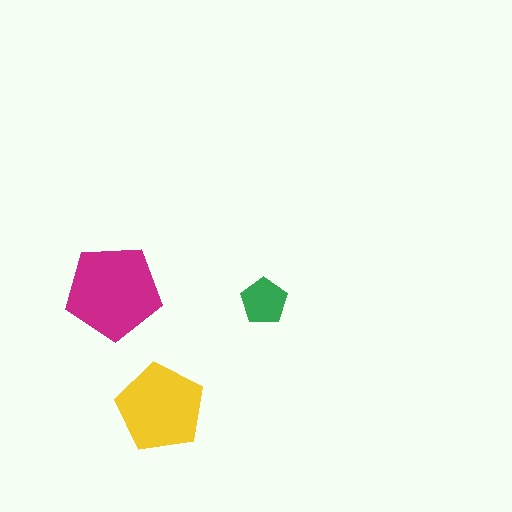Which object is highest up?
The magenta pentagon is topmost.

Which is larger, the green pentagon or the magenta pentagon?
The magenta one.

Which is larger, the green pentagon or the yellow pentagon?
The yellow one.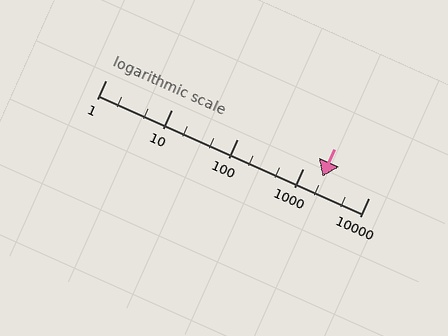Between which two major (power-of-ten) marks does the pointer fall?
The pointer is between 1000 and 10000.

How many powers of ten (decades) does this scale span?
The scale spans 4 decades, from 1 to 10000.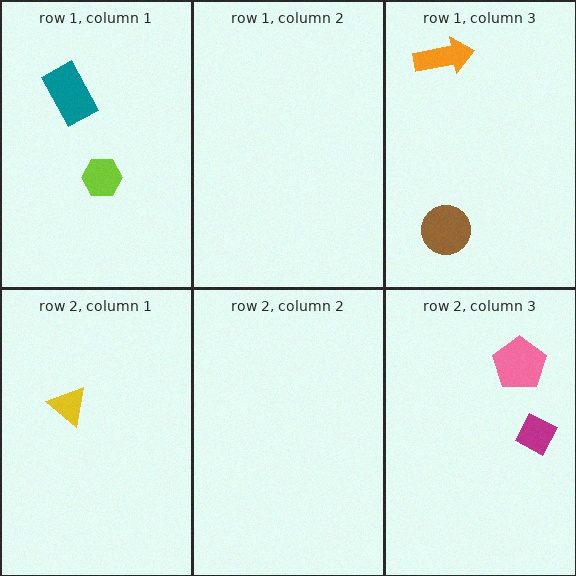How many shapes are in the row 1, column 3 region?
2.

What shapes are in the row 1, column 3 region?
The orange arrow, the brown circle.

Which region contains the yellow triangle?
The row 2, column 1 region.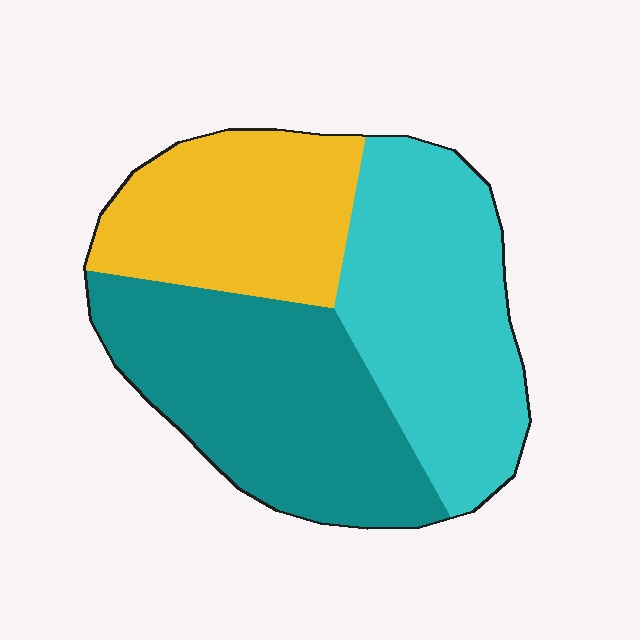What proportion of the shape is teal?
Teal takes up about three eighths (3/8) of the shape.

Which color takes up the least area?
Yellow, at roughly 25%.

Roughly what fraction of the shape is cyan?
Cyan takes up between a quarter and a half of the shape.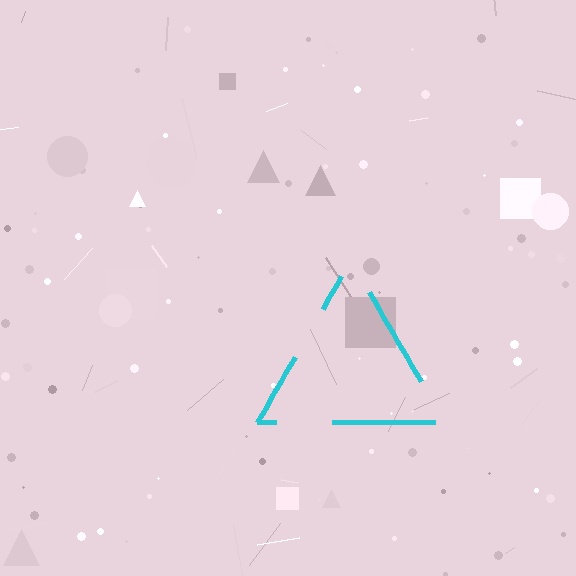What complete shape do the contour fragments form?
The contour fragments form a triangle.